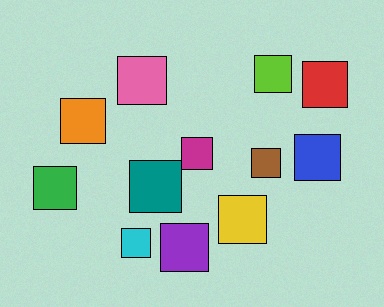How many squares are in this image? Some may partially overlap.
There are 12 squares.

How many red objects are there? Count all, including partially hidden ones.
There is 1 red object.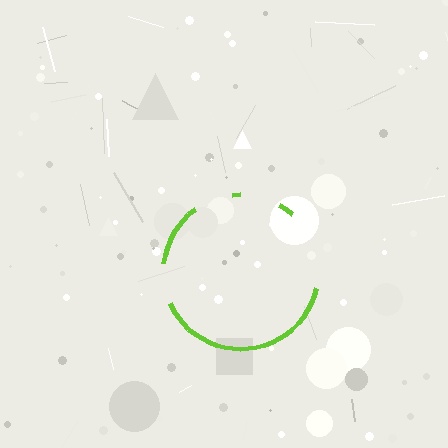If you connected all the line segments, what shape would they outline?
They would outline a circle.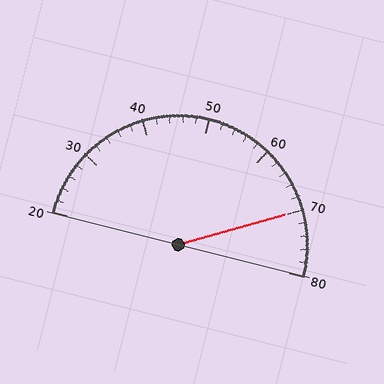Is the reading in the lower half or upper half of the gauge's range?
The reading is in the upper half of the range (20 to 80).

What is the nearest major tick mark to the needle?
The nearest major tick mark is 70.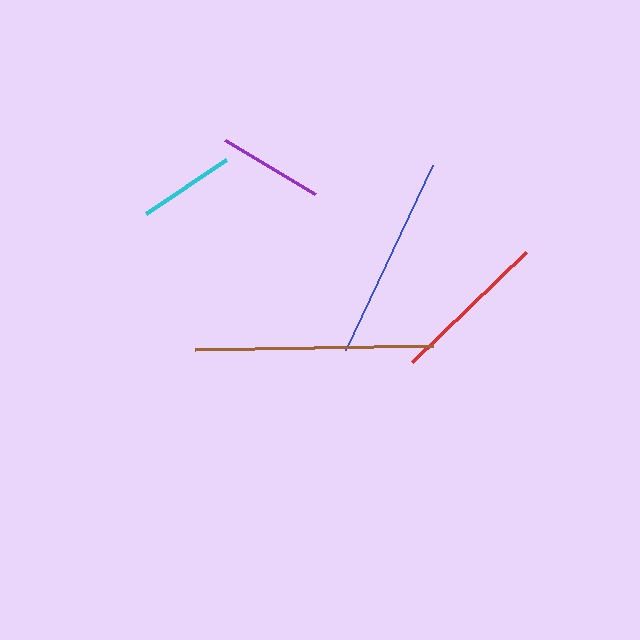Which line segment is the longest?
The brown line is the longest at approximately 238 pixels.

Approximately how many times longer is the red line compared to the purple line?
The red line is approximately 1.5 times the length of the purple line.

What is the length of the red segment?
The red segment is approximately 158 pixels long.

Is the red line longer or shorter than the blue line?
The blue line is longer than the red line.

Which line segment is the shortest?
The cyan line is the shortest at approximately 97 pixels.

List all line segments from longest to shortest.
From longest to shortest: brown, blue, red, purple, cyan.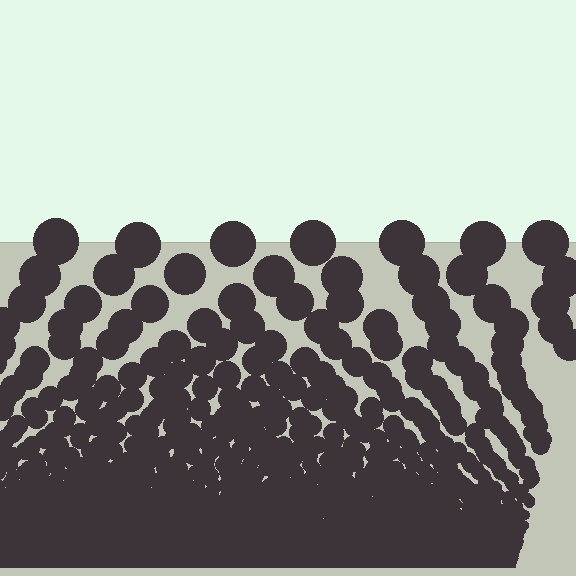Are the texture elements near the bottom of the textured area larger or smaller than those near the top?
Smaller. The gradient is inverted — elements near the bottom are smaller and denser.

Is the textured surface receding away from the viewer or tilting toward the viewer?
The surface appears to tilt toward the viewer. Texture elements get larger and sparser toward the top.